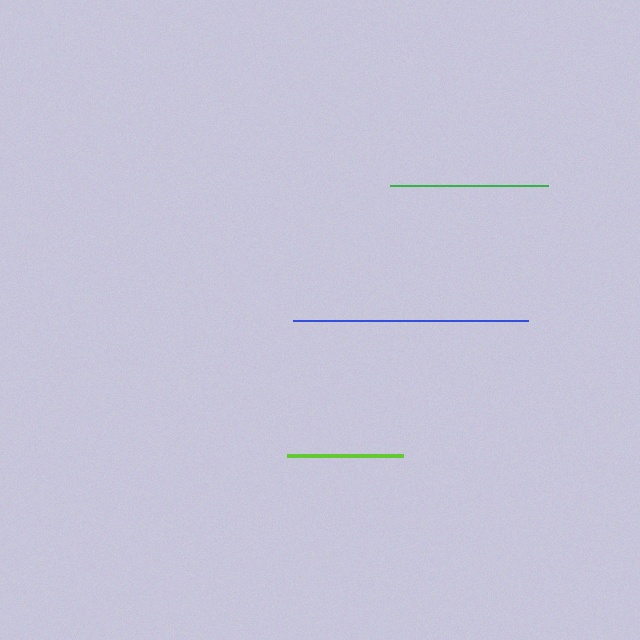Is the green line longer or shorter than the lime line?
The green line is longer than the lime line.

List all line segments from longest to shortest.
From longest to shortest: blue, green, lime.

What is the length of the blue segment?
The blue segment is approximately 235 pixels long.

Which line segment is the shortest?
The lime line is the shortest at approximately 116 pixels.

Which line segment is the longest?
The blue line is the longest at approximately 235 pixels.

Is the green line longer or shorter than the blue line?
The blue line is longer than the green line.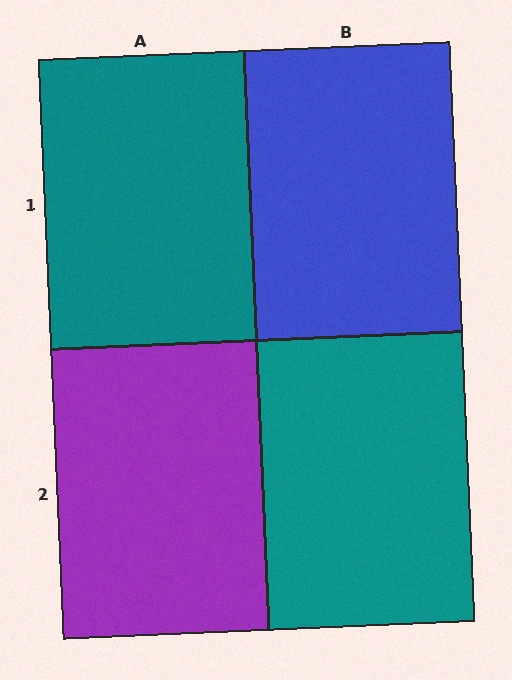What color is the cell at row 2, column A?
Purple.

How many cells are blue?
1 cell is blue.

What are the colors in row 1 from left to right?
Teal, blue.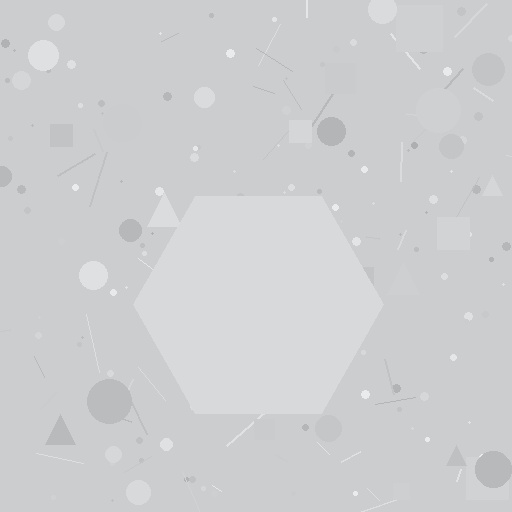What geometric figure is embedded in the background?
A hexagon is embedded in the background.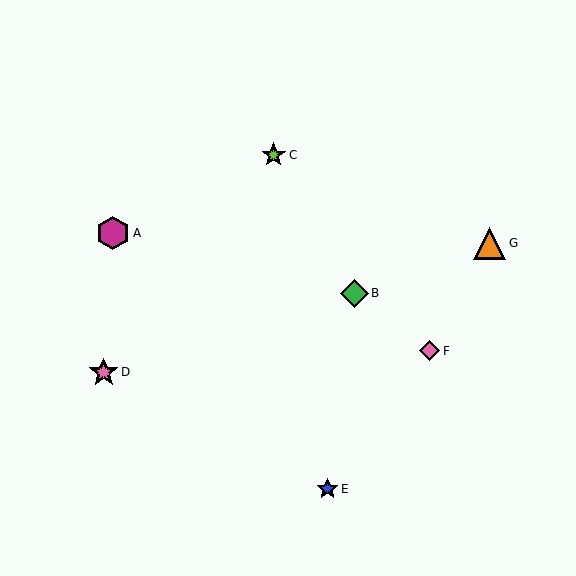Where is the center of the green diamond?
The center of the green diamond is at (354, 293).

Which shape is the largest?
The magenta hexagon (labeled A) is the largest.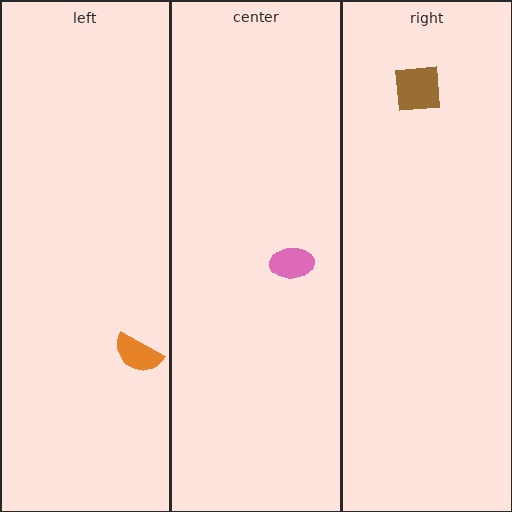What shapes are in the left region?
The orange semicircle.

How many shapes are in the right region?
1.